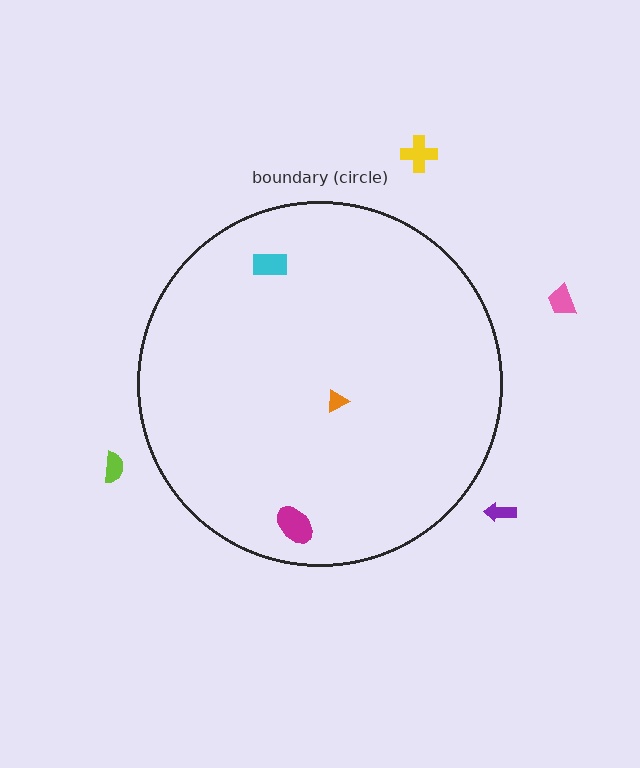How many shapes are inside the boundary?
3 inside, 4 outside.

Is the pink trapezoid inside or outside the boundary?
Outside.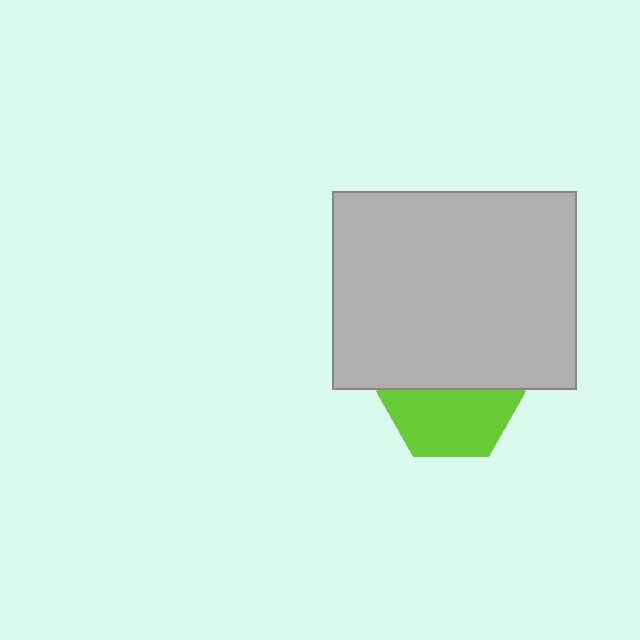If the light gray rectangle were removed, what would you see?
You would see the complete lime hexagon.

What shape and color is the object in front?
The object in front is a light gray rectangle.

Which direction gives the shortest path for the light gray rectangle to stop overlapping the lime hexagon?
Moving up gives the shortest separation.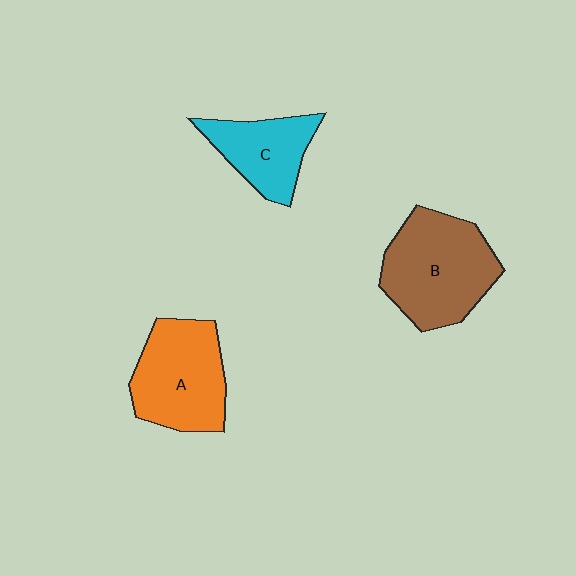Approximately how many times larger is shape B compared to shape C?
Approximately 1.6 times.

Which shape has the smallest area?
Shape C (cyan).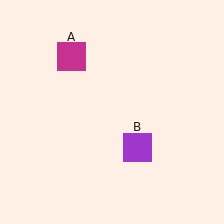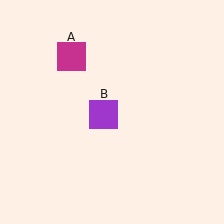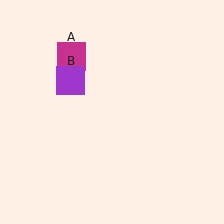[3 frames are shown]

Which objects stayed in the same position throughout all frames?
Magenta square (object A) remained stationary.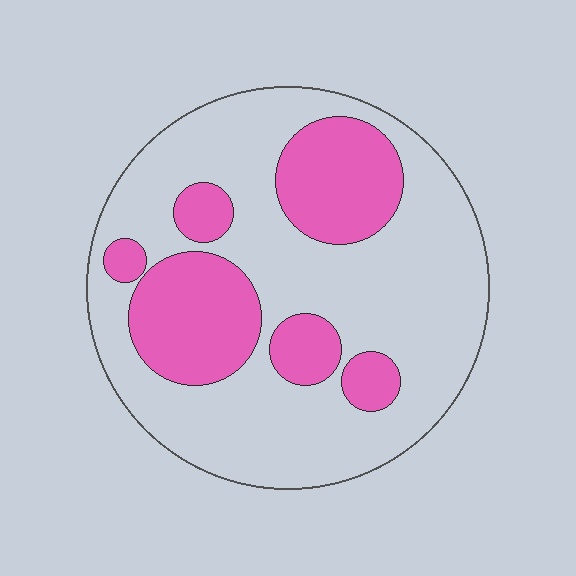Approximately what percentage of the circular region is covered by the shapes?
Approximately 30%.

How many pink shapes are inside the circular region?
6.